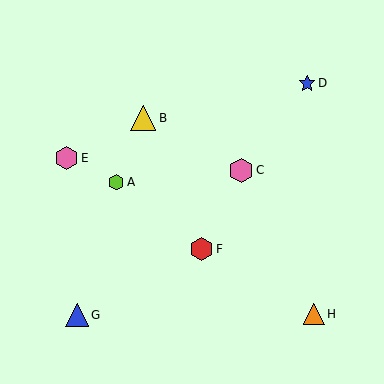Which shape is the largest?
The yellow triangle (labeled B) is the largest.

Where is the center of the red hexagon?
The center of the red hexagon is at (201, 249).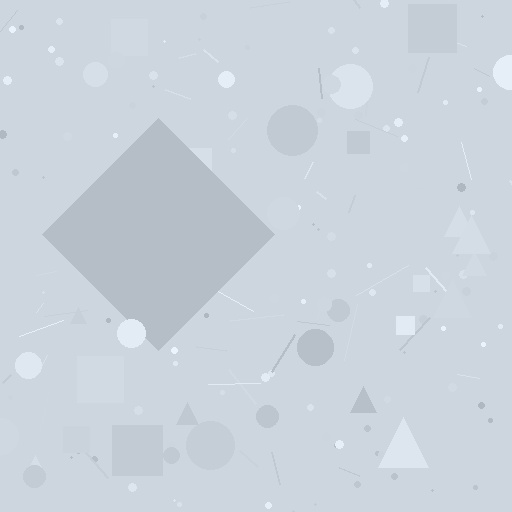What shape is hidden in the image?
A diamond is hidden in the image.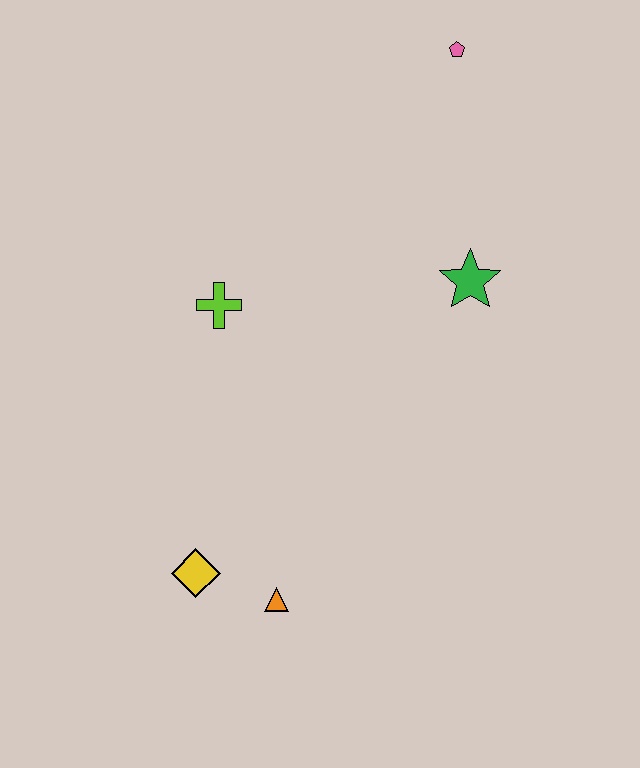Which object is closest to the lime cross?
The green star is closest to the lime cross.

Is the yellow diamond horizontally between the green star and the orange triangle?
No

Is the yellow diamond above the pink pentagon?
No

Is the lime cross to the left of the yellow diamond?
No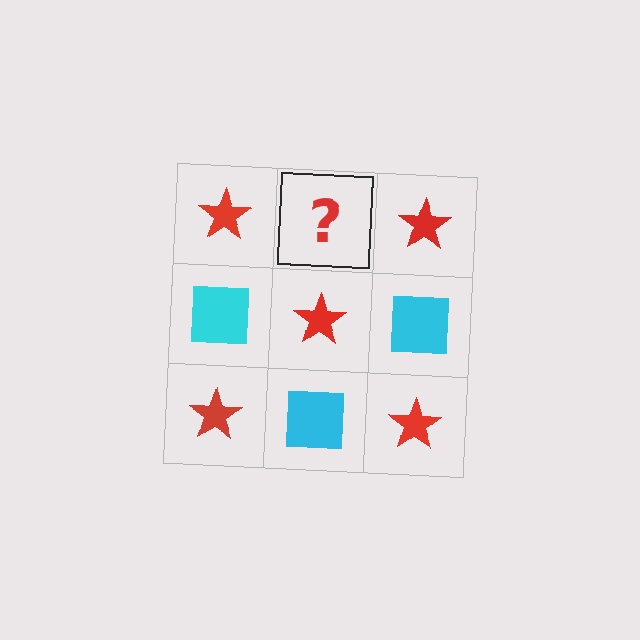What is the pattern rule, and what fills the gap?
The rule is that it alternates red star and cyan square in a checkerboard pattern. The gap should be filled with a cyan square.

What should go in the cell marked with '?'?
The missing cell should contain a cyan square.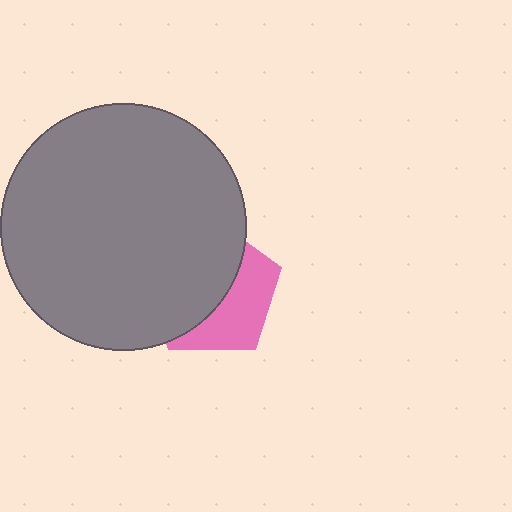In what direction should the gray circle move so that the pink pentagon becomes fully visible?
The gray circle should move left. That is the shortest direction to clear the overlap and leave the pink pentagon fully visible.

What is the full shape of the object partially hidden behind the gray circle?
The partially hidden object is a pink pentagon.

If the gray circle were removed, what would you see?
You would see the complete pink pentagon.